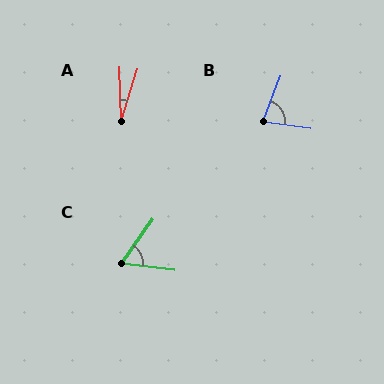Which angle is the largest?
B, at approximately 77 degrees.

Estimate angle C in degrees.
Approximately 62 degrees.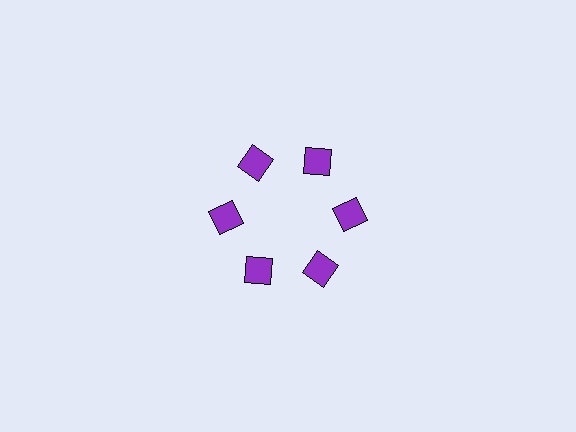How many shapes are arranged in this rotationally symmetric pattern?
There are 6 shapes, arranged in 6 groups of 1.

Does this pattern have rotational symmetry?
Yes, this pattern has 6-fold rotational symmetry. It looks the same after rotating 60 degrees around the center.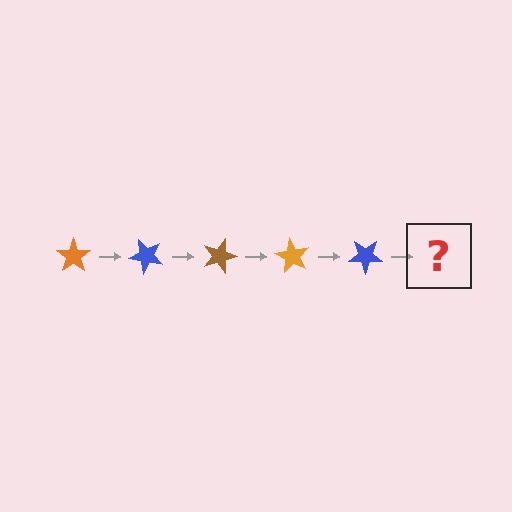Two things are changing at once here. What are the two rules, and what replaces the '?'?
The two rules are that it rotates 45 degrees each step and the color cycles through orange, blue, and brown. The '?' should be a brown star, rotated 225 degrees from the start.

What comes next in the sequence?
The next element should be a brown star, rotated 225 degrees from the start.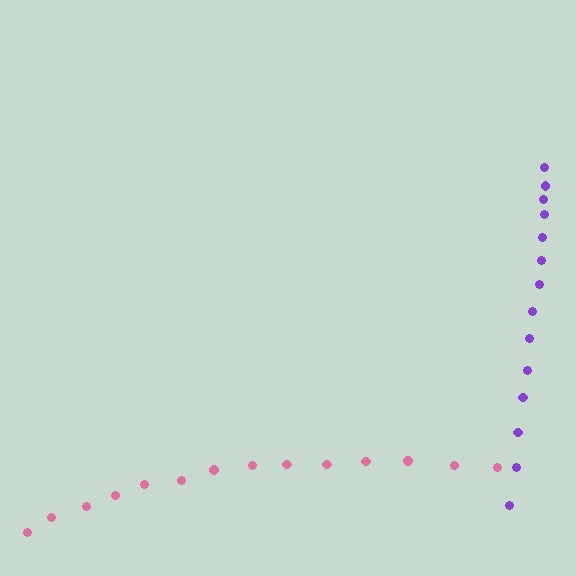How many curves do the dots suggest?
There are 2 distinct paths.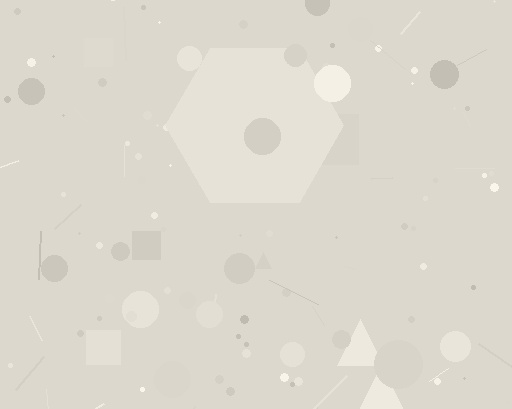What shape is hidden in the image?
A hexagon is hidden in the image.